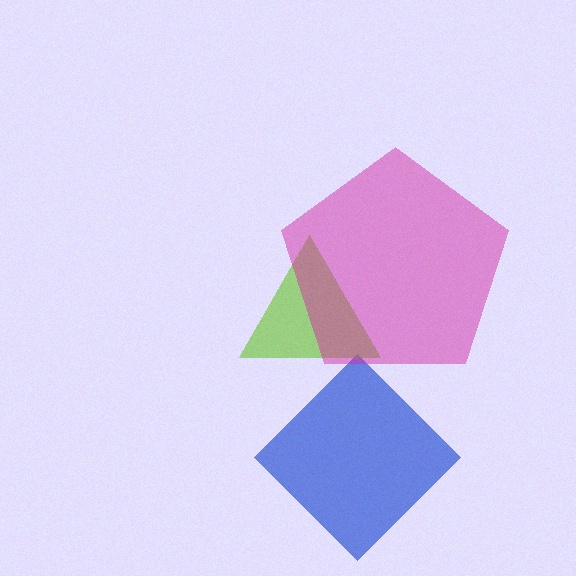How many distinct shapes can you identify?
There are 3 distinct shapes: a blue diamond, a lime triangle, a magenta pentagon.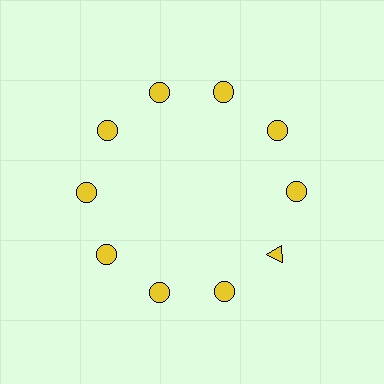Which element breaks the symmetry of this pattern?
The yellow triangle at roughly the 4 o'clock position breaks the symmetry. All other shapes are yellow circles.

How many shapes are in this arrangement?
There are 10 shapes arranged in a ring pattern.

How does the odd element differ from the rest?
It has a different shape: triangle instead of circle.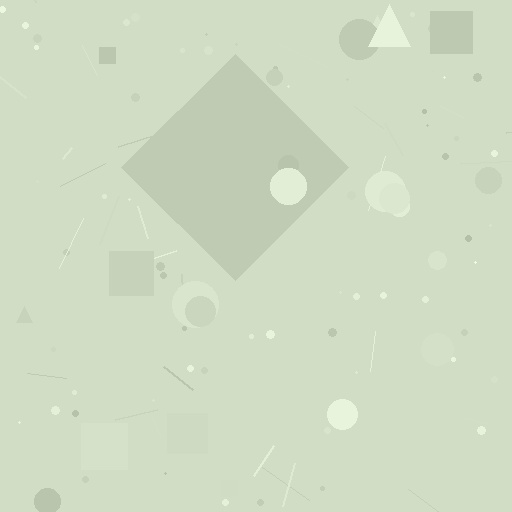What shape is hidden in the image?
A diamond is hidden in the image.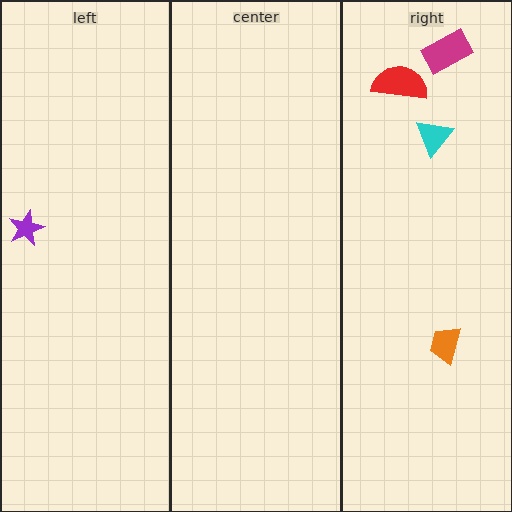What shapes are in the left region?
The purple star.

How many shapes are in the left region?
1.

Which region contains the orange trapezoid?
The right region.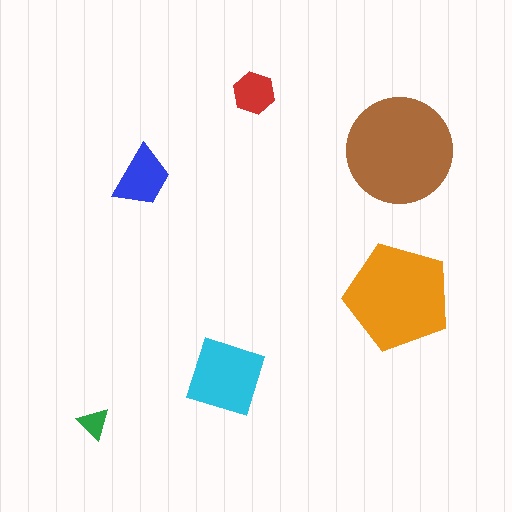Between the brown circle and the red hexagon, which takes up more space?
The brown circle.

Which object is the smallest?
The green triangle.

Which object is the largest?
The brown circle.